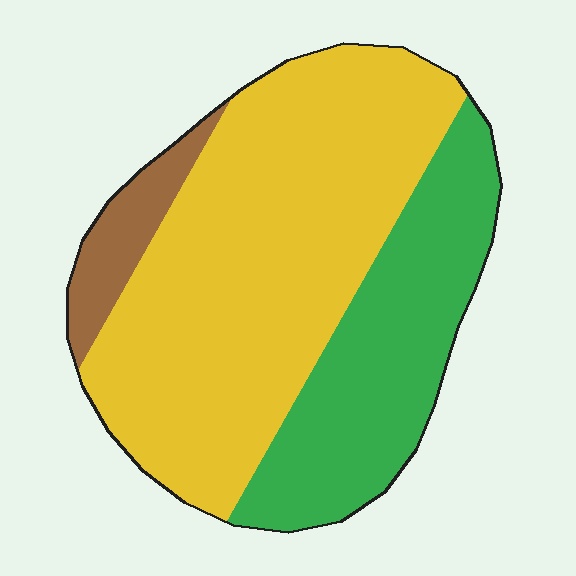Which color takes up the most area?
Yellow, at roughly 60%.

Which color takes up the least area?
Brown, at roughly 10%.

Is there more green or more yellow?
Yellow.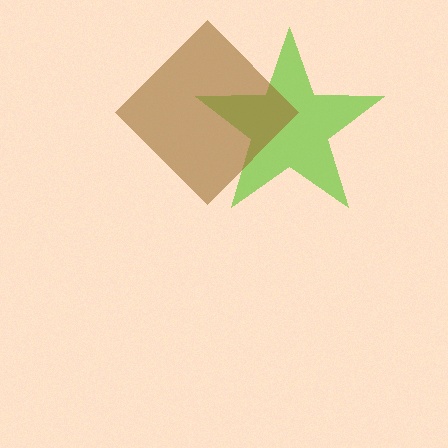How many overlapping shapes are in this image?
There are 2 overlapping shapes in the image.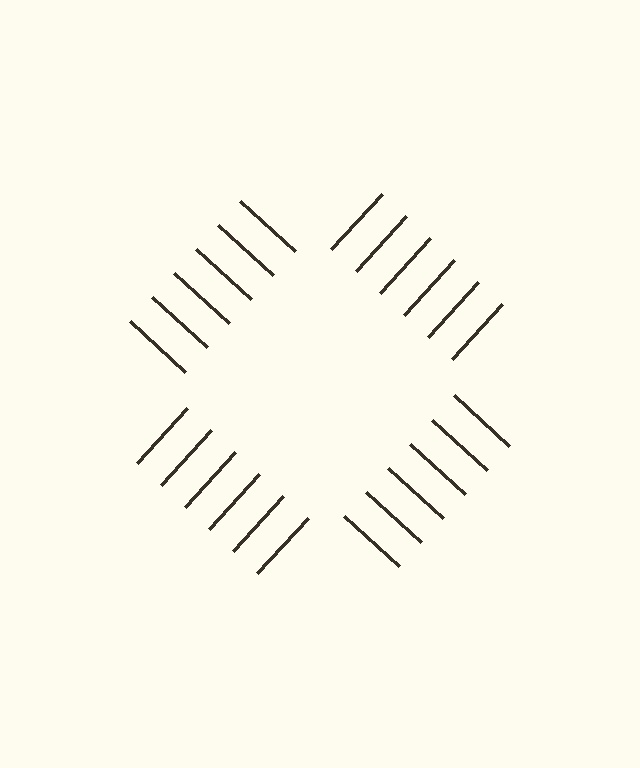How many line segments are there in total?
24 — 6 along each of the 4 edges.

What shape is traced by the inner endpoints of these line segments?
An illusory square — the line segments terminate on its edges but no continuous stroke is drawn.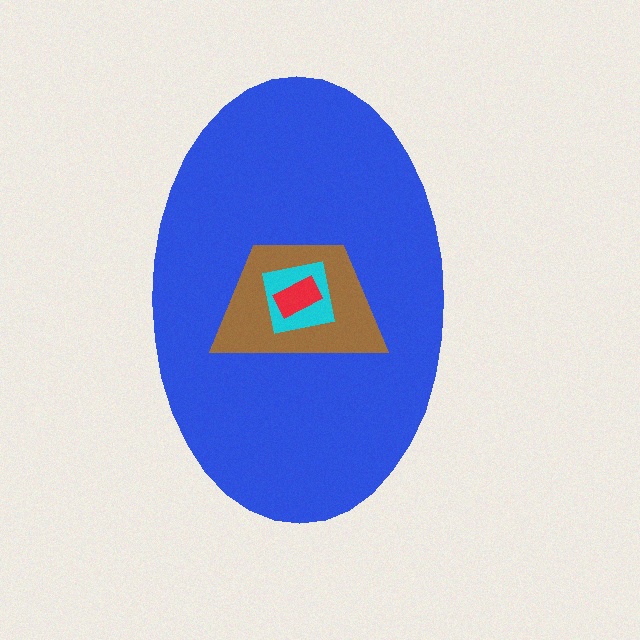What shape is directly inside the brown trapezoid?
The cyan square.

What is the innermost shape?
The red rectangle.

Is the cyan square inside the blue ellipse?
Yes.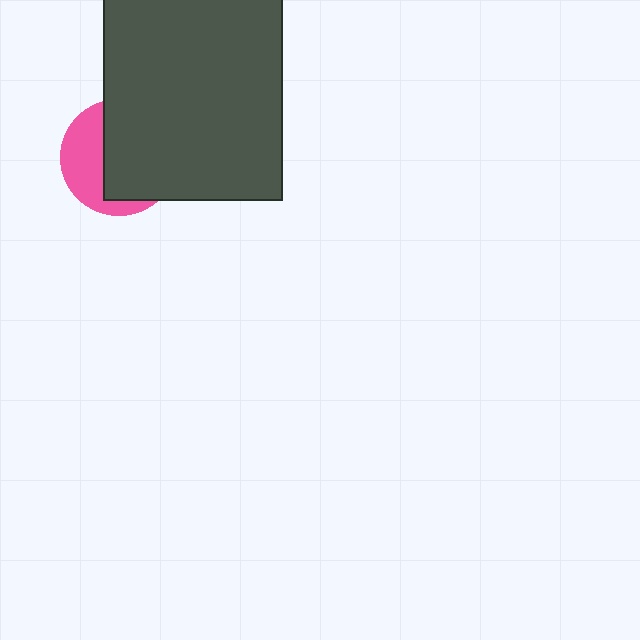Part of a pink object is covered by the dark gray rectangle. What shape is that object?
It is a circle.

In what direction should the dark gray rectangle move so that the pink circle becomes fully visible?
The dark gray rectangle should move right. That is the shortest direction to clear the overlap and leave the pink circle fully visible.